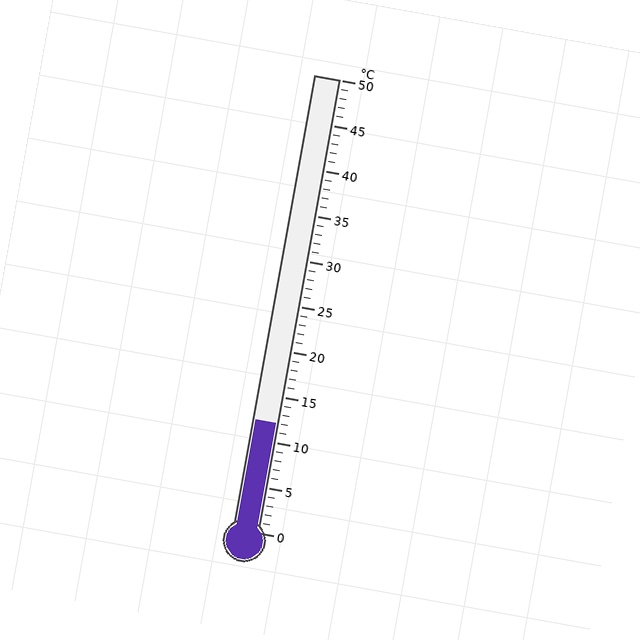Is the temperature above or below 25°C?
The temperature is below 25°C.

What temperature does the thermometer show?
The thermometer shows approximately 12°C.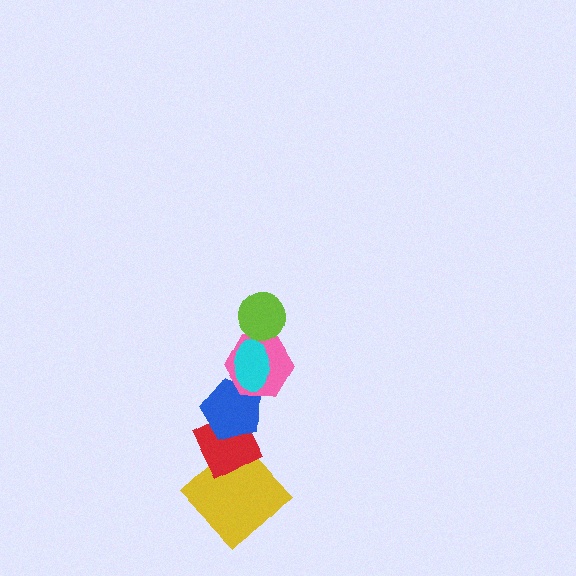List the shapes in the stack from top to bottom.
From top to bottom: the lime circle, the cyan ellipse, the pink hexagon, the blue pentagon, the red diamond, the yellow diamond.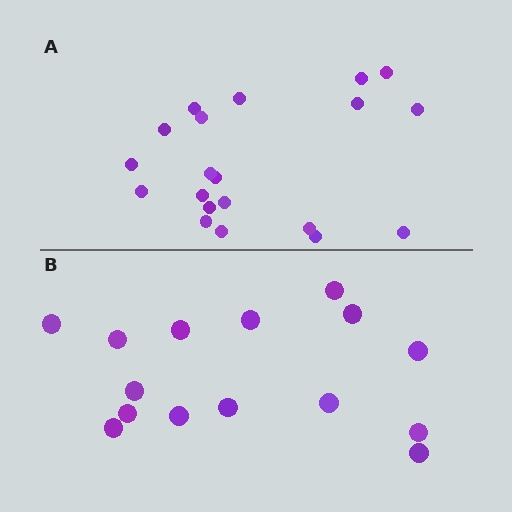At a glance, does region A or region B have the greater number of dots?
Region A (the top region) has more dots.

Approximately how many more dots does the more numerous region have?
Region A has about 5 more dots than region B.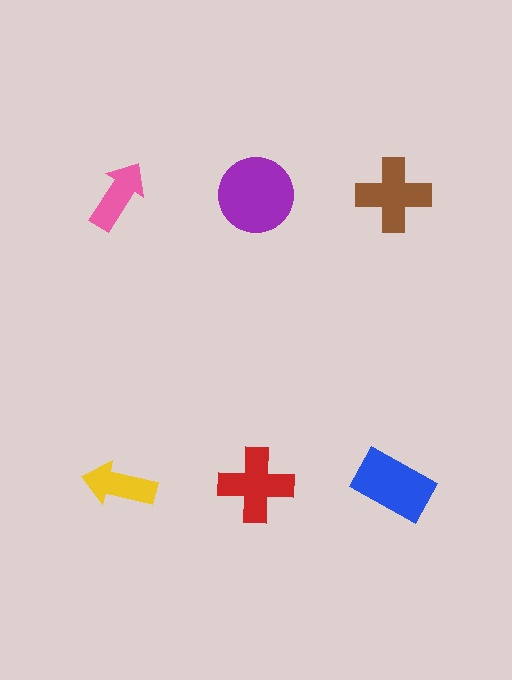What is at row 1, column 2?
A purple circle.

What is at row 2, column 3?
A blue rectangle.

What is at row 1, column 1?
A pink arrow.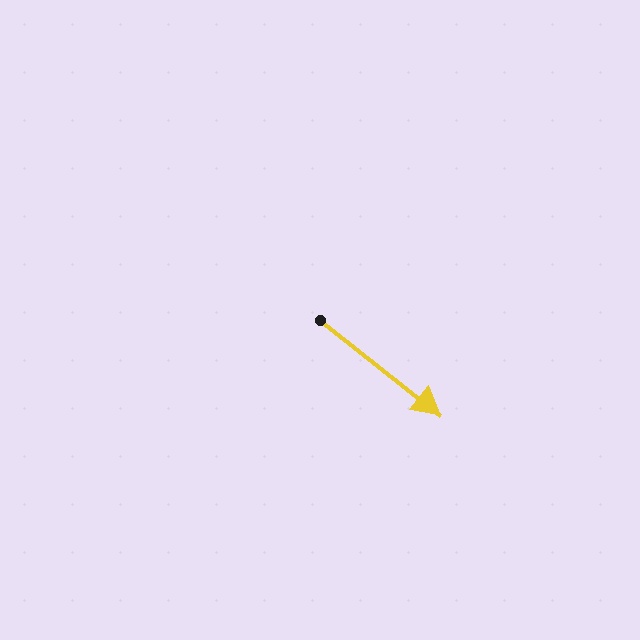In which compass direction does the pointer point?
Southeast.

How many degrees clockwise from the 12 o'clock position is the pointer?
Approximately 128 degrees.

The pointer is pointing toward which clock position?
Roughly 4 o'clock.